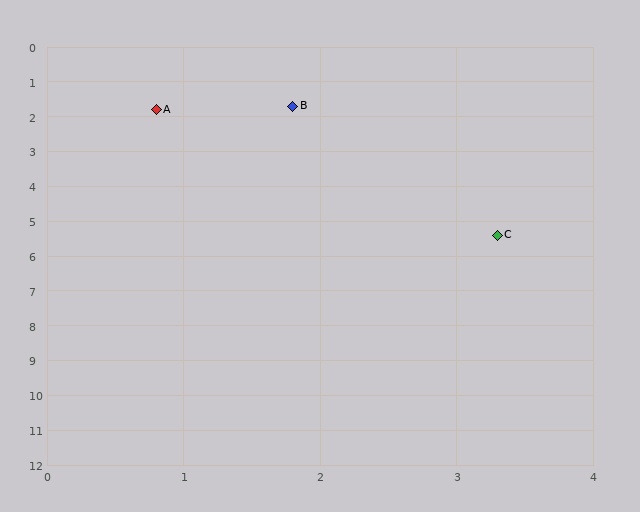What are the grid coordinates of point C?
Point C is at approximately (3.3, 5.4).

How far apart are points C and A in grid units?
Points C and A are about 4.4 grid units apart.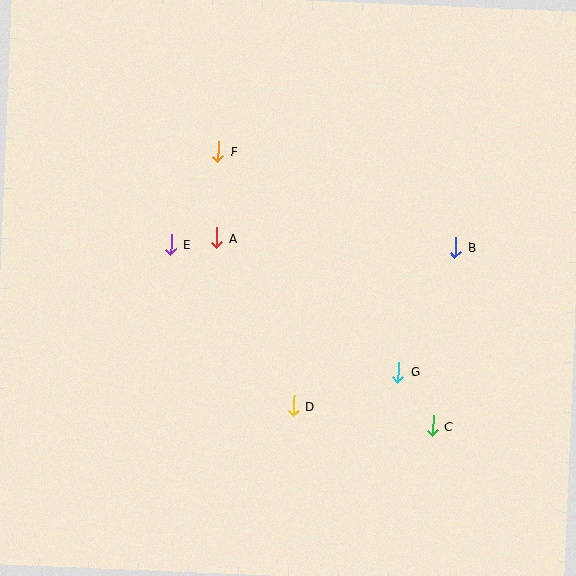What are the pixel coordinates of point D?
Point D is at (293, 406).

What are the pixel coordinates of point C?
Point C is at (433, 426).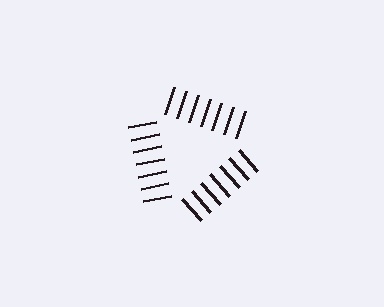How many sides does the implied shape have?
3 sides — the line-ends trace a triangle.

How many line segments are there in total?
21 — 7 along each of the 3 edges.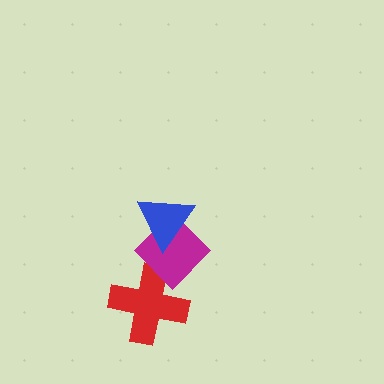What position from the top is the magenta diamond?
The magenta diamond is 2nd from the top.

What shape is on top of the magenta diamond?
The blue triangle is on top of the magenta diamond.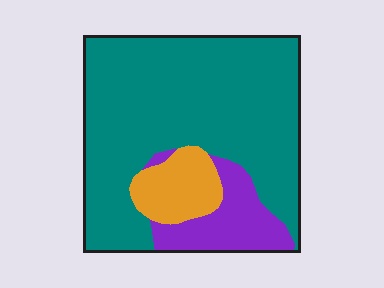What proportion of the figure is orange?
Orange takes up about one tenth (1/10) of the figure.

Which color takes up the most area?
Teal, at roughly 75%.